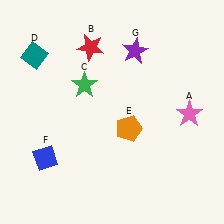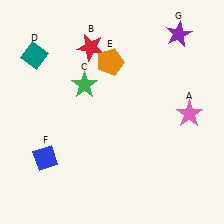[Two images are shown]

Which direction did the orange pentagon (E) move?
The orange pentagon (E) moved up.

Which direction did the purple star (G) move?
The purple star (G) moved right.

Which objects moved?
The objects that moved are: the orange pentagon (E), the purple star (G).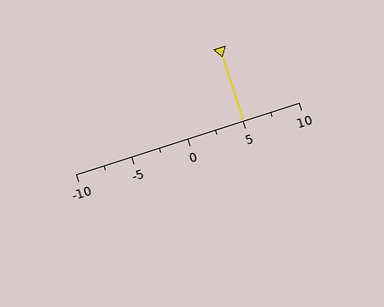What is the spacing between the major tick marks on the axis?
The major ticks are spaced 5 apart.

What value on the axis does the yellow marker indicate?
The marker indicates approximately 5.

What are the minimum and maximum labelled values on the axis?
The axis runs from -10 to 10.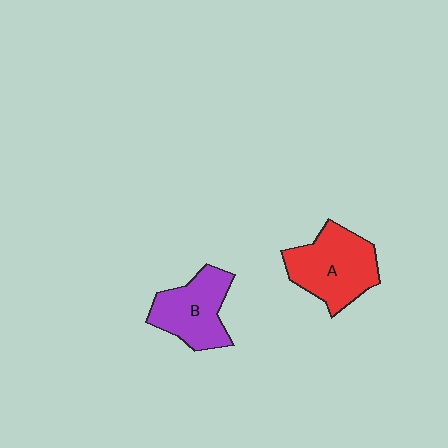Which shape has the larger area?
Shape A (red).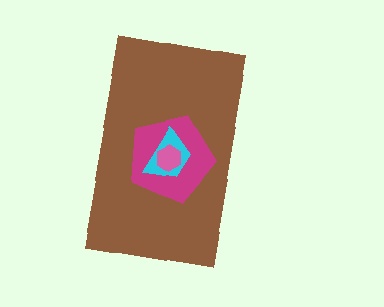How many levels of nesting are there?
4.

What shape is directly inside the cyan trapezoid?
The pink hexagon.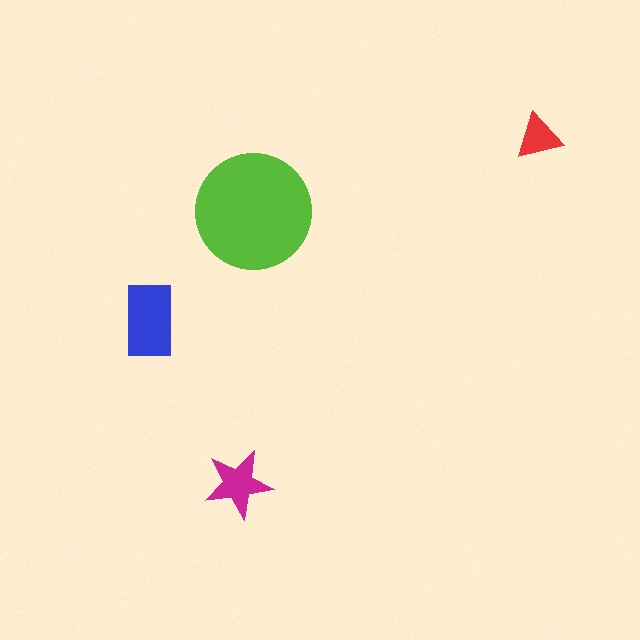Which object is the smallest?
The red triangle.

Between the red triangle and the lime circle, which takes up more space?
The lime circle.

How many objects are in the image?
There are 4 objects in the image.